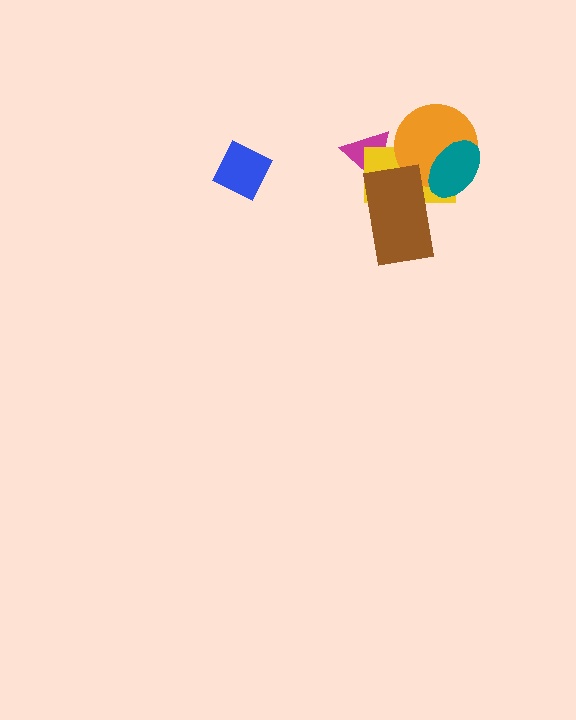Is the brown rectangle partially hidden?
No, no other shape covers it.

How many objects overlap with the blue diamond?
0 objects overlap with the blue diamond.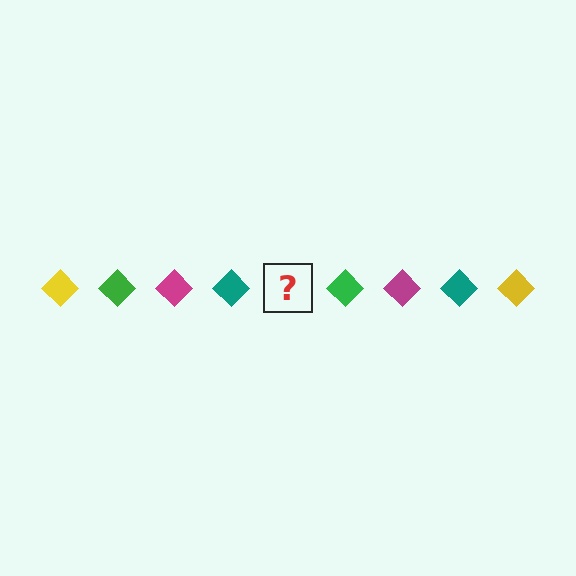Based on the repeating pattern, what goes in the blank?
The blank should be a yellow diamond.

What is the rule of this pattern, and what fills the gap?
The rule is that the pattern cycles through yellow, green, magenta, teal diamonds. The gap should be filled with a yellow diamond.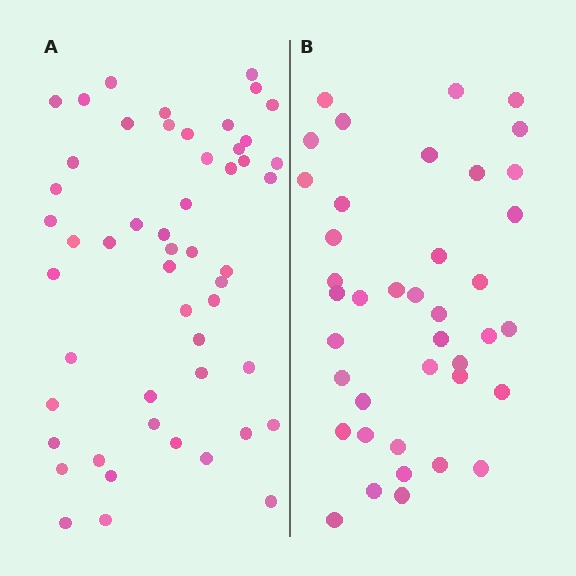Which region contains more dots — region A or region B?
Region A (the left region) has more dots.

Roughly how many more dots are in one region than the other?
Region A has roughly 12 or so more dots than region B.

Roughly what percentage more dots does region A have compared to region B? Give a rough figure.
About 30% more.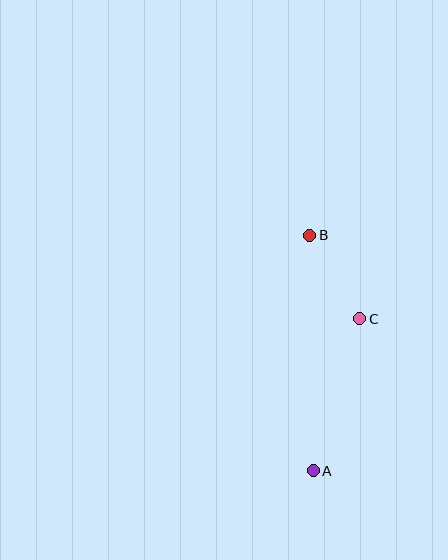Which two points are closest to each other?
Points B and C are closest to each other.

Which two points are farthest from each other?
Points A and B are farthest from each other.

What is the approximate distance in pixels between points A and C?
The distance between A and C is approximately 159 pixels.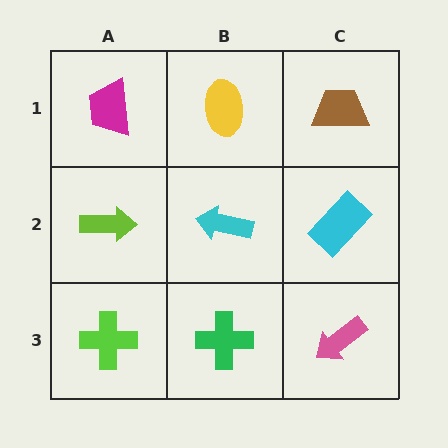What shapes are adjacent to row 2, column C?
A brown trapezoid (row 1, column C), a pink arrow (row 3, column C), a cyan arrow (row 2, column B).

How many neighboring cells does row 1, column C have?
2.